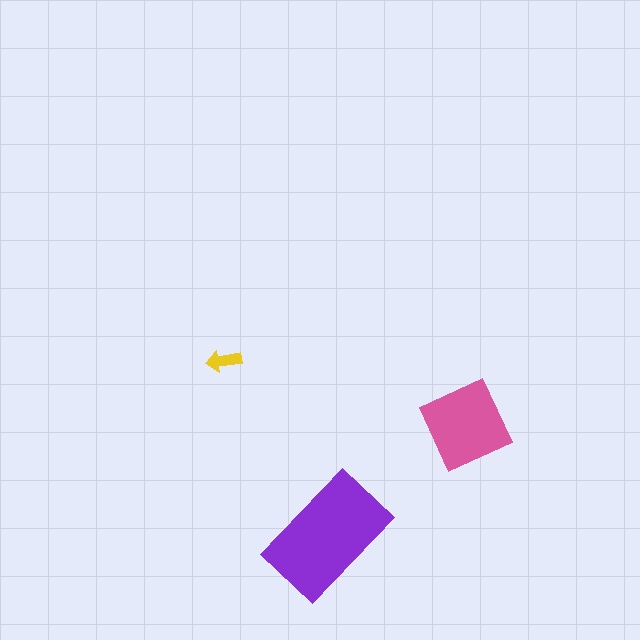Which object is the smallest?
The yellow arrow.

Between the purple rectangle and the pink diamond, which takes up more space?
The purple rectangle.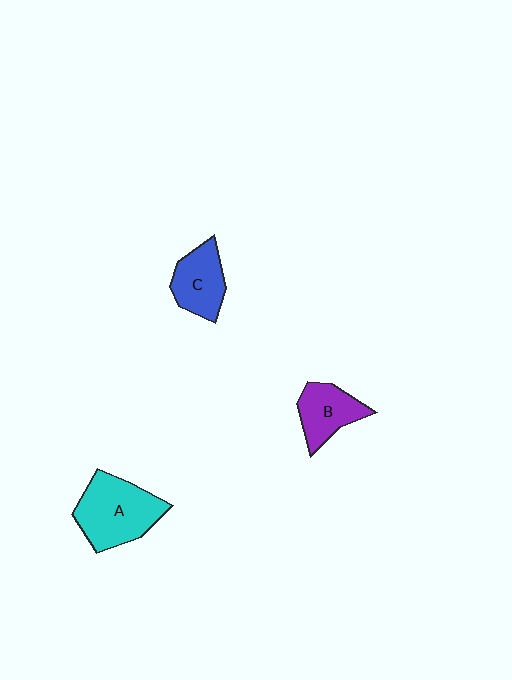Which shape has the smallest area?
Shape B (purple).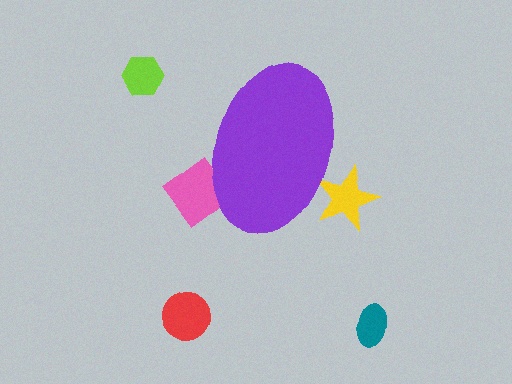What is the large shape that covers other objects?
A purple ellipse.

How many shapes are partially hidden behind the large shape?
2 shapes are partially hidden.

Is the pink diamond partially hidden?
Yes, the pink diamond is partially hidden behind the purple ellipse.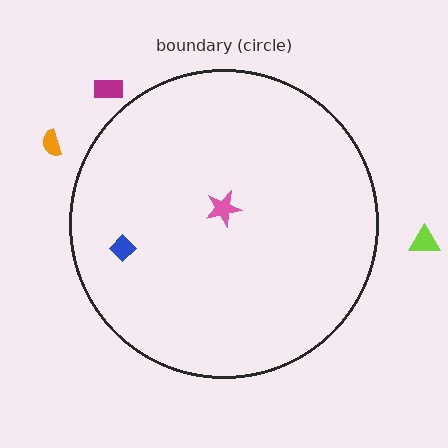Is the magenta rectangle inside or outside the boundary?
Outside.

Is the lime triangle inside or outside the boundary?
Outside.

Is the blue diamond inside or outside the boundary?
Inside.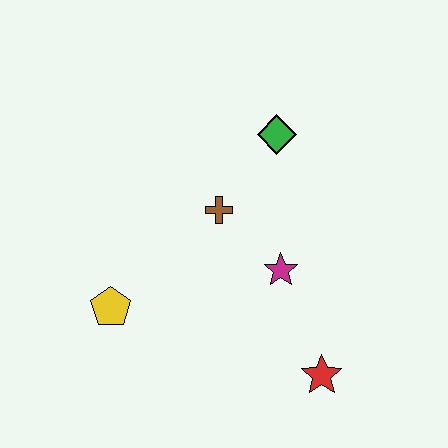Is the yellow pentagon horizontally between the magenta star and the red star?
No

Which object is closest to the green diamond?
The brown cross is closest to the green diamond.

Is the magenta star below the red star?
No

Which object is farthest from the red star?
The green diamond is farthest from the red star.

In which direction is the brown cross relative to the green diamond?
The brown cross is below the green diamond.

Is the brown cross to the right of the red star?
No